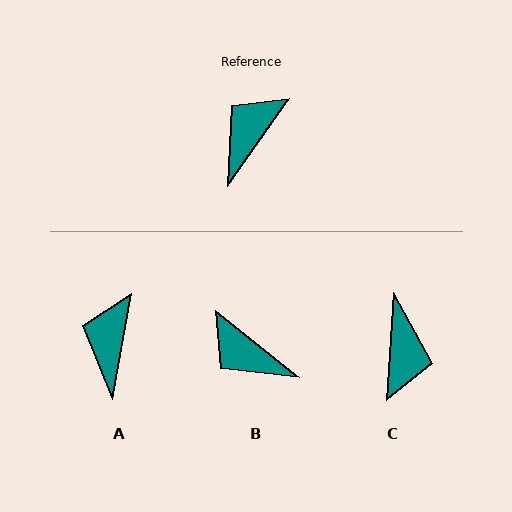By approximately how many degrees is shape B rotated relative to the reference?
Approximately 87 degrees counter-clockwise.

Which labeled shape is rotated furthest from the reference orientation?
C, about 148 degrees away.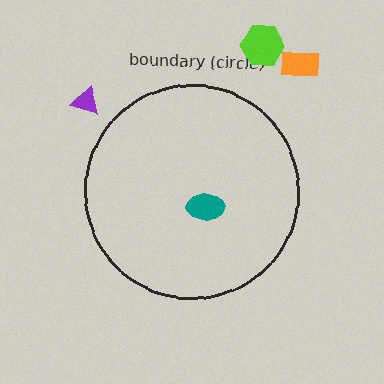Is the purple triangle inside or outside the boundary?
Outside.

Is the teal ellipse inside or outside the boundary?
Inside.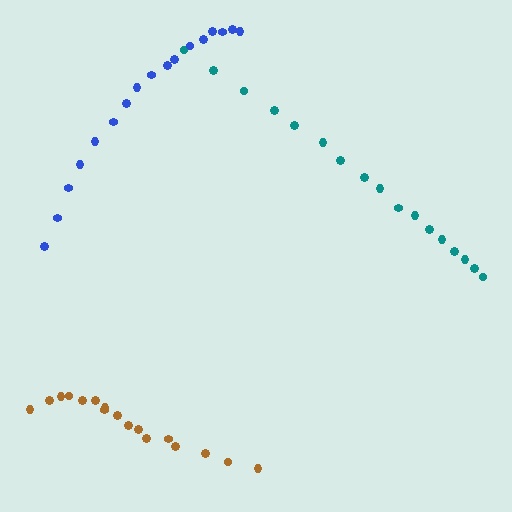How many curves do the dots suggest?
There are 3 distinct paths.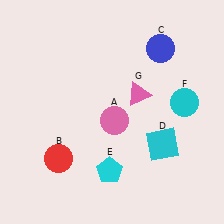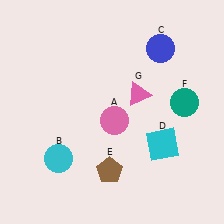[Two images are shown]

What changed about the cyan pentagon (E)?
In Image 1, E is cyan. In Image 2, it changed to brown.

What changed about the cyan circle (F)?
In Image 1, F is cyan. In Image 2, it changed to teal.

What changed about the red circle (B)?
In Image 1, B is red. In Image 2, it changed to cyan.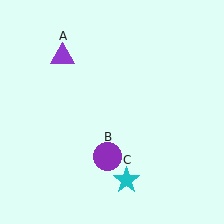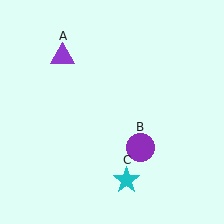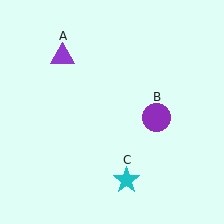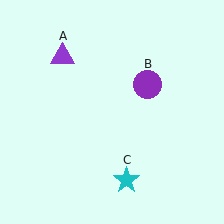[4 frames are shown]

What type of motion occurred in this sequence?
The purple circle (object B) rotated counterclockwise around the center of the scene.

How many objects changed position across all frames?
1 object changed position: purple circle (object B).